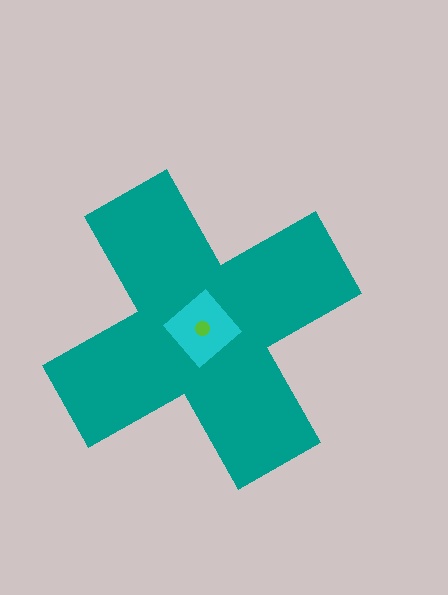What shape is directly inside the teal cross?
The cyan diamond.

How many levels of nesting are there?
3.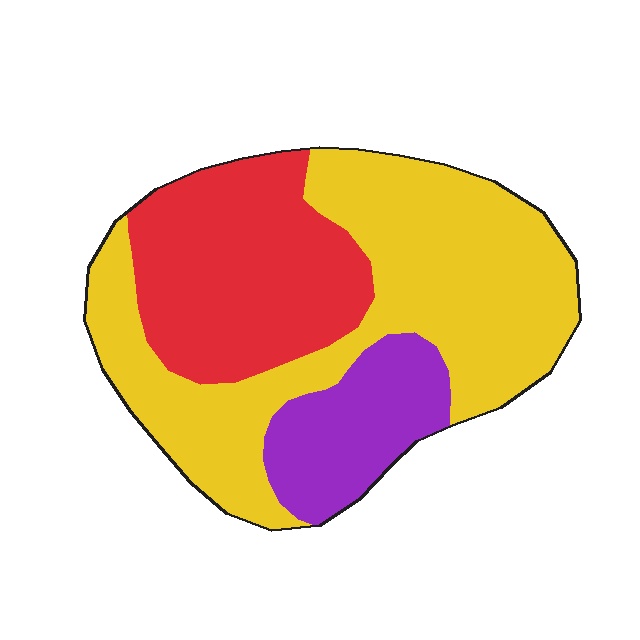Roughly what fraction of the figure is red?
Red covers around 30% of the figure.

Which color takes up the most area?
Yellow, at roughly 55%.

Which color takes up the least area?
Purple, at roughly 15%.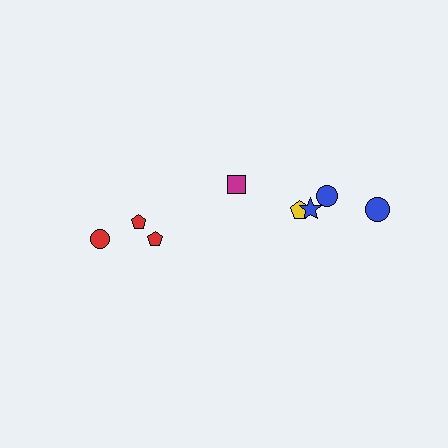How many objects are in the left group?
There are 3 objects.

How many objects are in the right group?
There are 5 objects.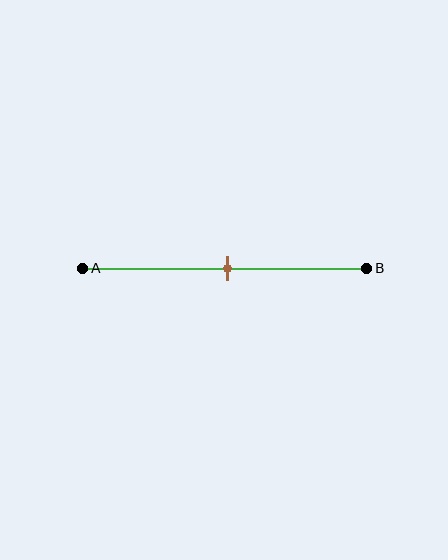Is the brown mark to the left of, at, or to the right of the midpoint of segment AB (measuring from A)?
The brown mark is approximately at the midpoint of segment AB.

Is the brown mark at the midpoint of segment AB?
Yes, the mark is approximately at the midpoint.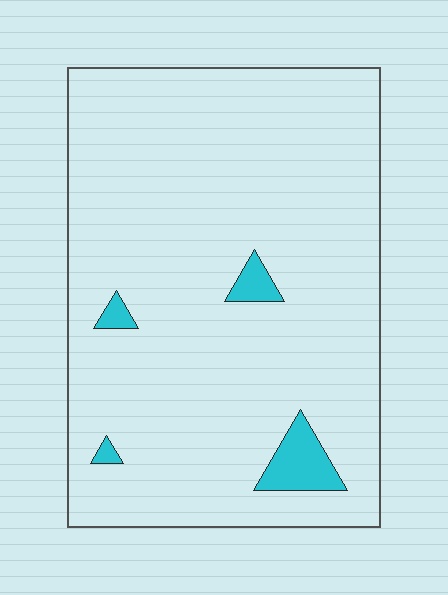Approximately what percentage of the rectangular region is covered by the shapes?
Approximately 5%.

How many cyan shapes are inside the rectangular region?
4.